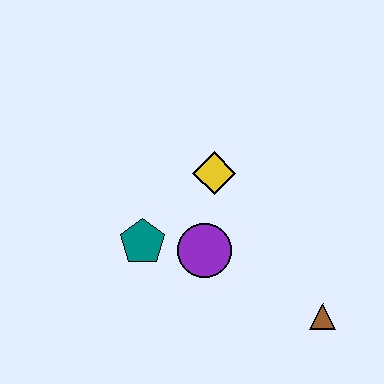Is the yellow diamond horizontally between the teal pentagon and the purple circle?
No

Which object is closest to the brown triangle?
The purple circle is closest to the brown triangle.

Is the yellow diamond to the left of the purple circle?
No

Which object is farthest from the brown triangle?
The teal pentagon is farthest from the brown triangle.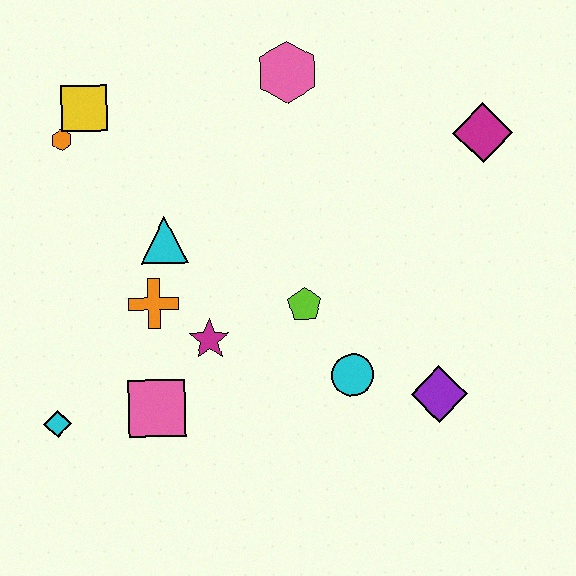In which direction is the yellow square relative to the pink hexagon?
The yellow square is to the left of the pink hexagon.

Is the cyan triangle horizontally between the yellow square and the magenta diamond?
Yes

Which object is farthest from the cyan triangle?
The magenta diamond is farthest from the cyan triangle.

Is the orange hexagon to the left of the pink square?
Yes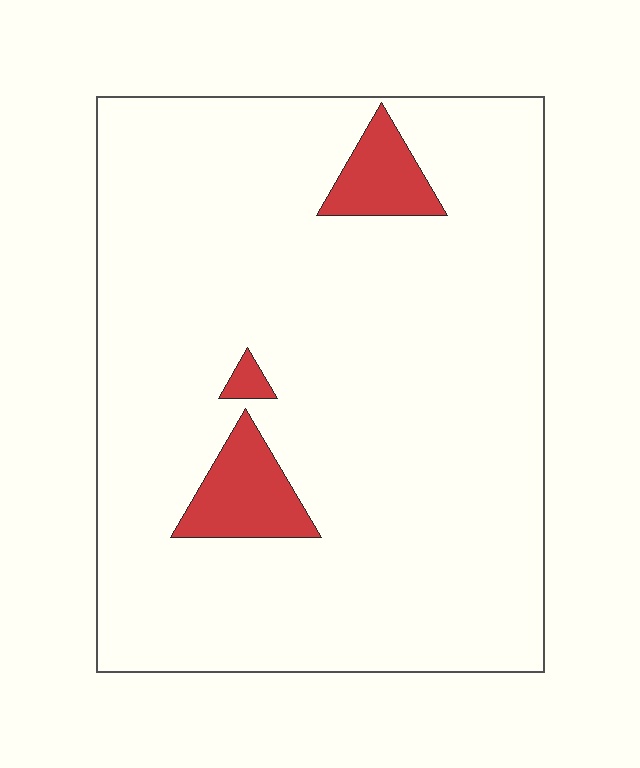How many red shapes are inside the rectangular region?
3.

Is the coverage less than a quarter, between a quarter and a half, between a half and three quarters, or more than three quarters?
Less than a quarter.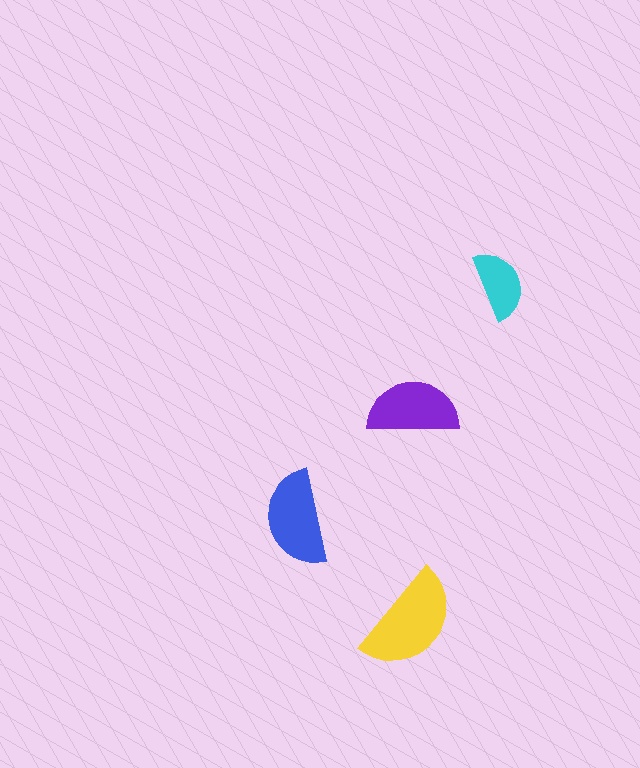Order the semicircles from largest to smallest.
the yellow one, the blue one, the purple one, the cyan one.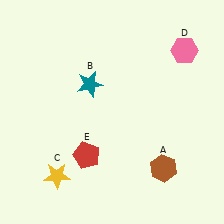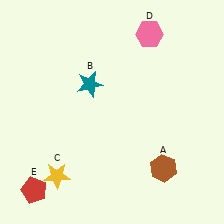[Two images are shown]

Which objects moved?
The objects that moved are: the pink hexagon (D), the red pentagon (E).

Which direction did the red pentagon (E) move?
The red pentagon (E) moved left.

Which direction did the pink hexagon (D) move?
The pink hexagon (D) moved left.